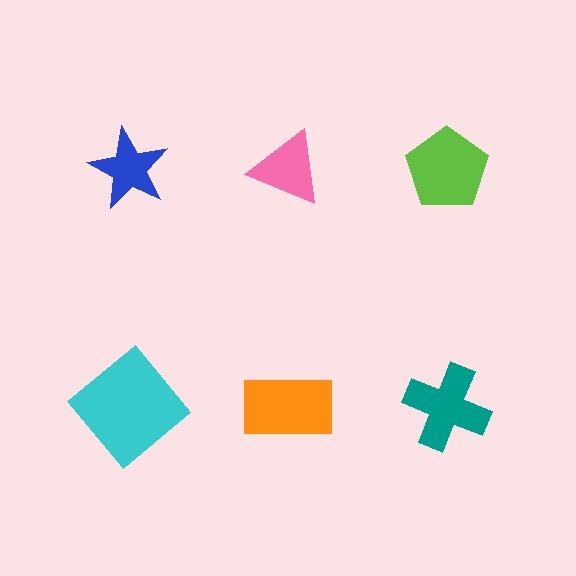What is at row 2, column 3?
A teal cross.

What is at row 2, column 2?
An orange rectangle.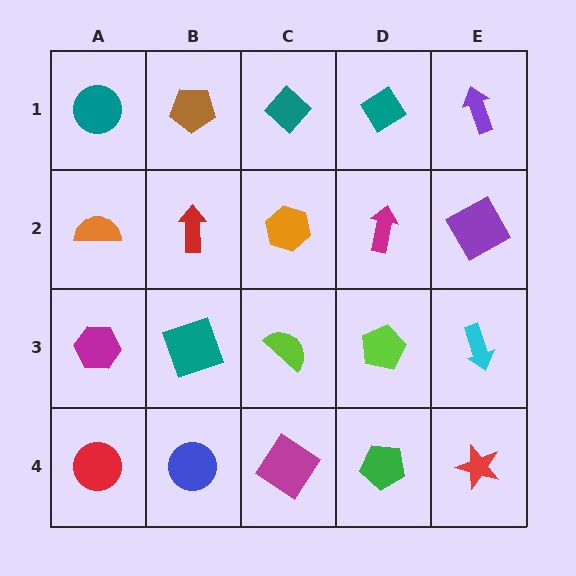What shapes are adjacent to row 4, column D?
A lime pentagon (row 3, column D), a magenta diamond (row 4, column C), a red star (row 4, column E).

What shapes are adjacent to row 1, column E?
A purple square (row 2, column E), a teal diamond (row 1, column D).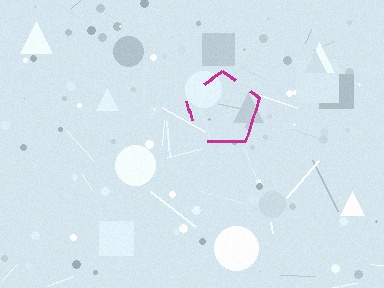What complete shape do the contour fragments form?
The contour fragments form a pentagon.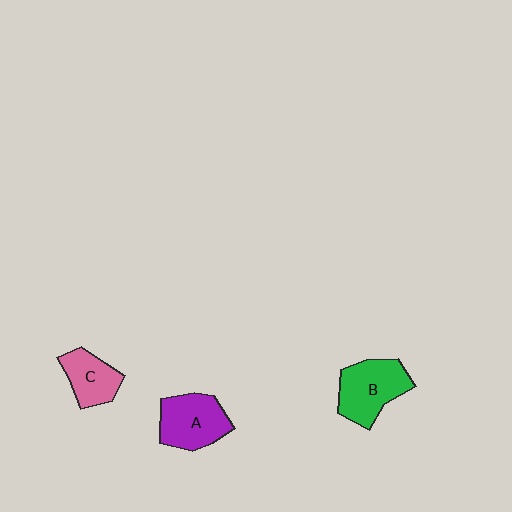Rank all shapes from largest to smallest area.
From largest to smallest: B (green), A (purple), C (pink).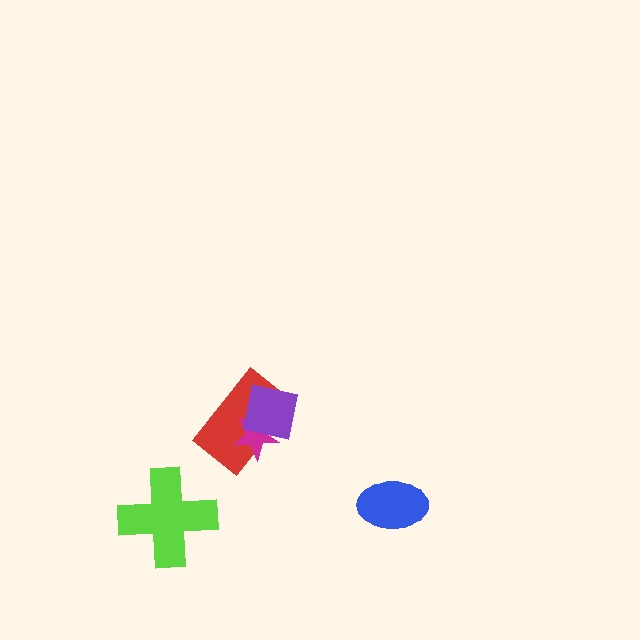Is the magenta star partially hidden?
Yes, it is partially covered by another shape.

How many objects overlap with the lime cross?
0 objects overlap with the lime cross.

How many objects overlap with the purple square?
2 objects overlap with the purple square.